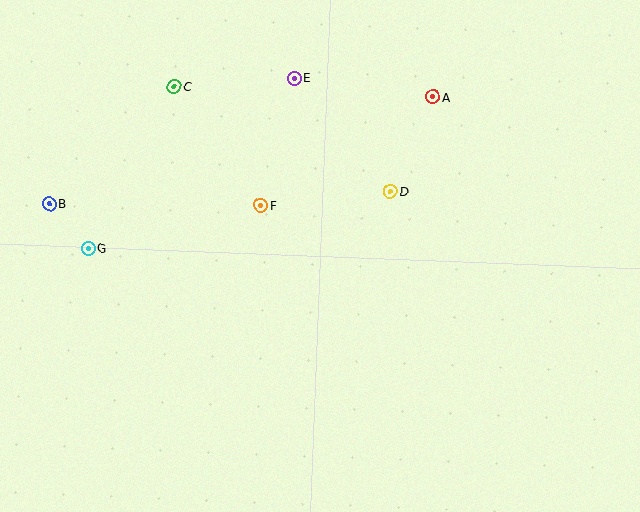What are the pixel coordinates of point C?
Point C is at (174, 86).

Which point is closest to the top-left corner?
Point C is closest to the top-left corner.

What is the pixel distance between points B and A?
The distance between B and A is 398 pixels.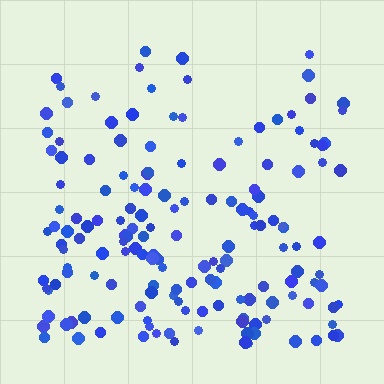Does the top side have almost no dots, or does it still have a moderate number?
Still a moderate number, just noticeably fewer than the bottom.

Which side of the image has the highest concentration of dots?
The bottom.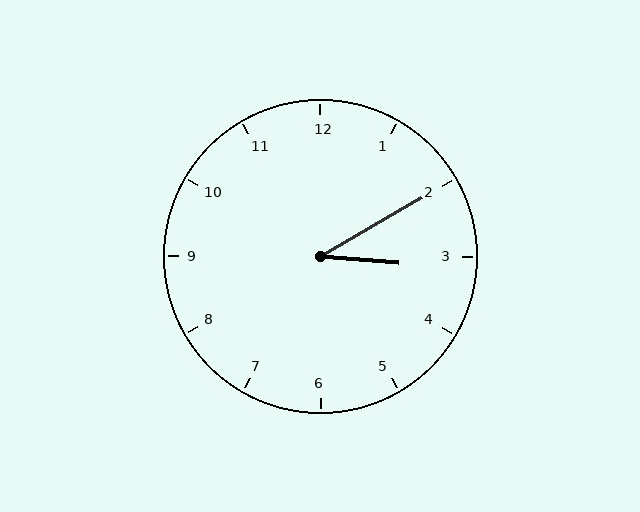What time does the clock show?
3:10.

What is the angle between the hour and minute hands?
Approximately 35 degrees.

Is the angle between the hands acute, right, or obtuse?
It is acute.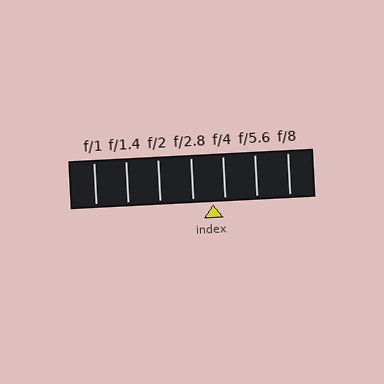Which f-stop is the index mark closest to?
The index mark is closest to f/4.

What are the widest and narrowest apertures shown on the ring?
The widest aperture shown is f/1 and the narrowest is f/8.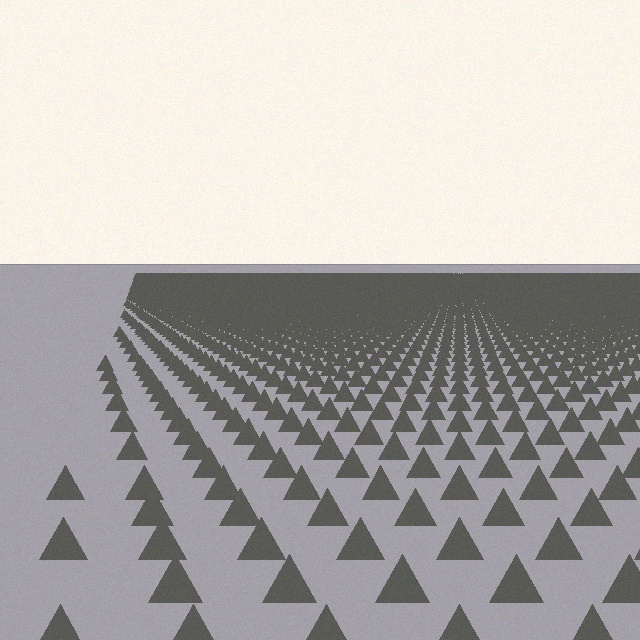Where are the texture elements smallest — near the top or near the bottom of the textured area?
Near the top.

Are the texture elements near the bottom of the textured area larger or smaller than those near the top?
Larger. Near the bottom, elements are closer to the viewer and appear at a bigger on-screen size.